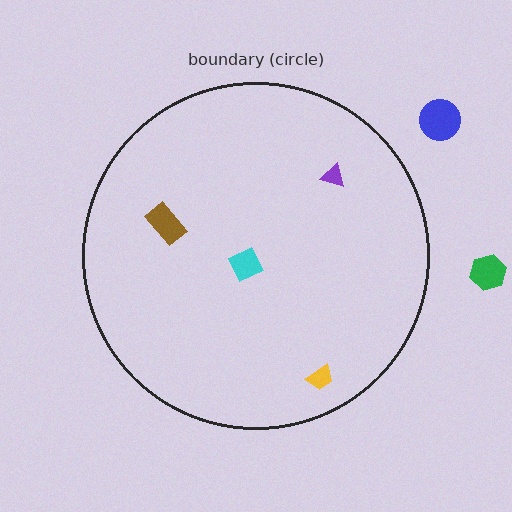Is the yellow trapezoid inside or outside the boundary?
Inside.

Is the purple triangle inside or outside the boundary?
Inside.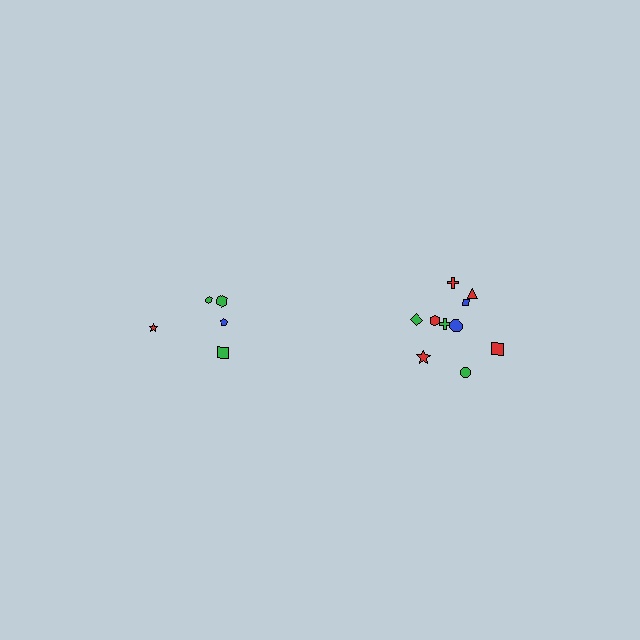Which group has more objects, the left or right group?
The right group.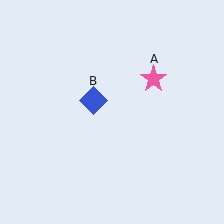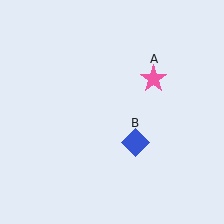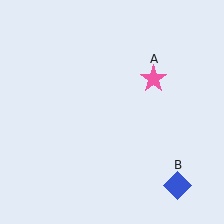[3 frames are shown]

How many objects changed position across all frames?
1 object changed position: blue diamond (object B).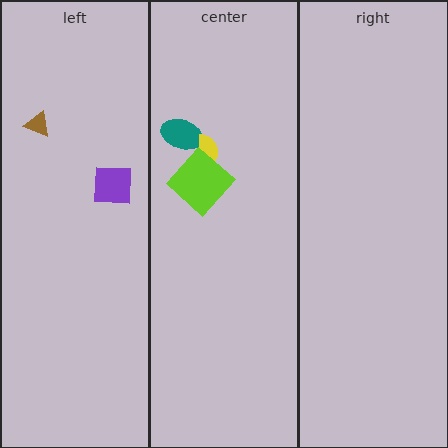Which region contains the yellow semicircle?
The center region.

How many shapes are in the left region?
2.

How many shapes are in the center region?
3.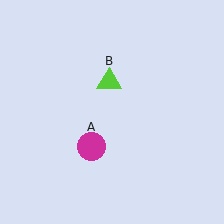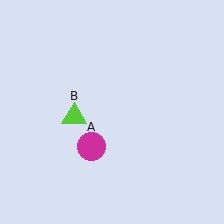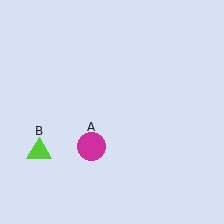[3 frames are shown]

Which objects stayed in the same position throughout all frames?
Magenta circle (object A) remained stationary.